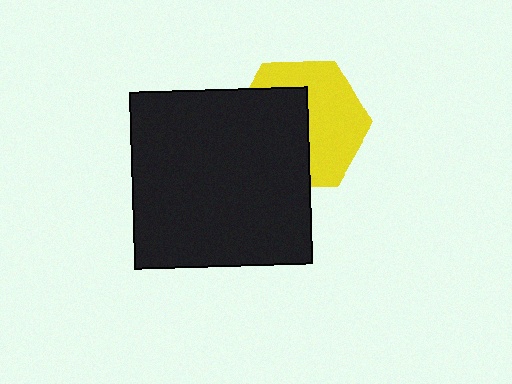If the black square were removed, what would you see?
You would see the complete yellow hexagon.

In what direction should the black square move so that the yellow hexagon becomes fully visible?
The black square should move left. That is the shortest direction to clear the overlap and leave the yellow hexagon fully visible.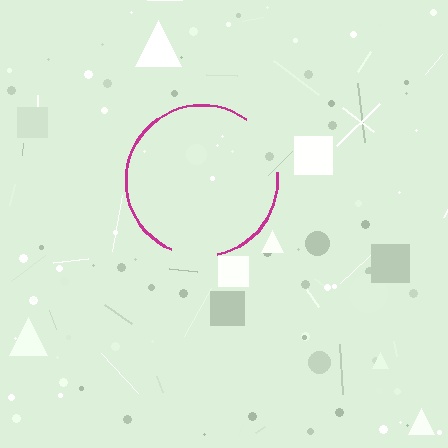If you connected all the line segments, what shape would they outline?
They would outline a circle.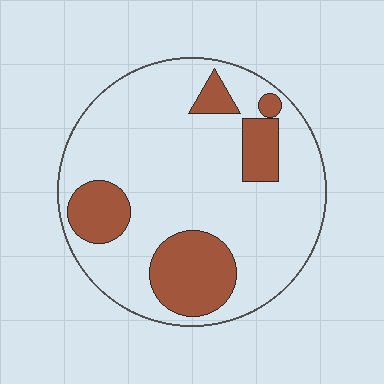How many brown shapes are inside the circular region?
5.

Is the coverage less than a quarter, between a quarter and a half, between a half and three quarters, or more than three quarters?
Less than a quarter.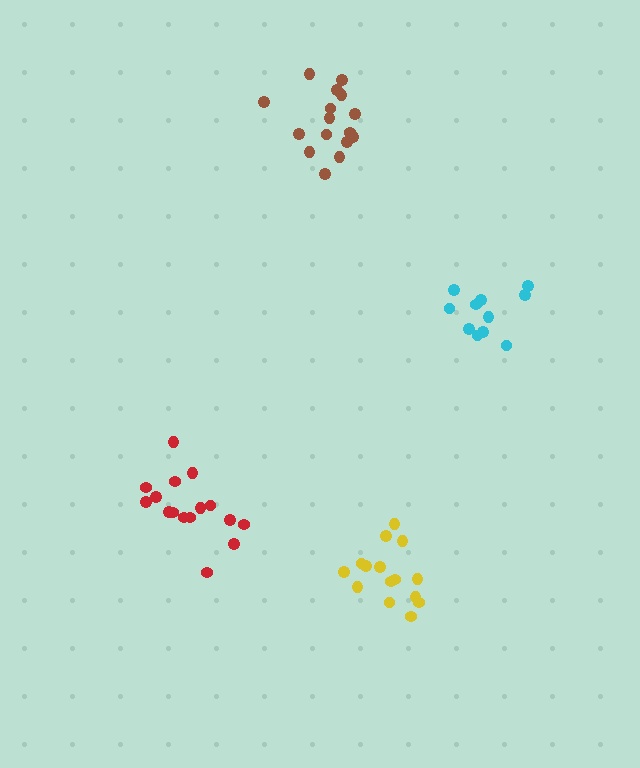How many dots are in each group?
Group 1: 16 dots, Group 2: 16 dots, Group 3: 11 dots, Group 4: 15 dots (58 total).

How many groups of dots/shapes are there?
There are 4 groups.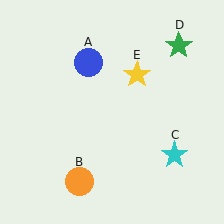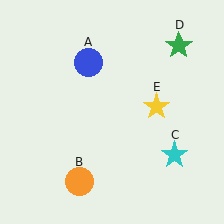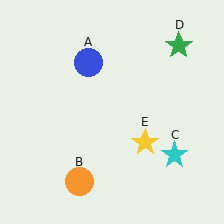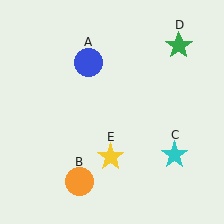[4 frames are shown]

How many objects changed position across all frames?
1 object changed position: yellow star (object E).